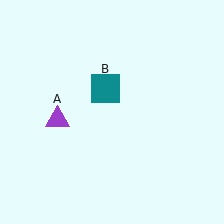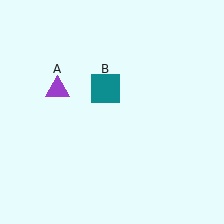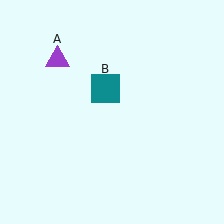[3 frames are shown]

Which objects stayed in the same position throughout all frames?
Teal square (object B) remained stationary.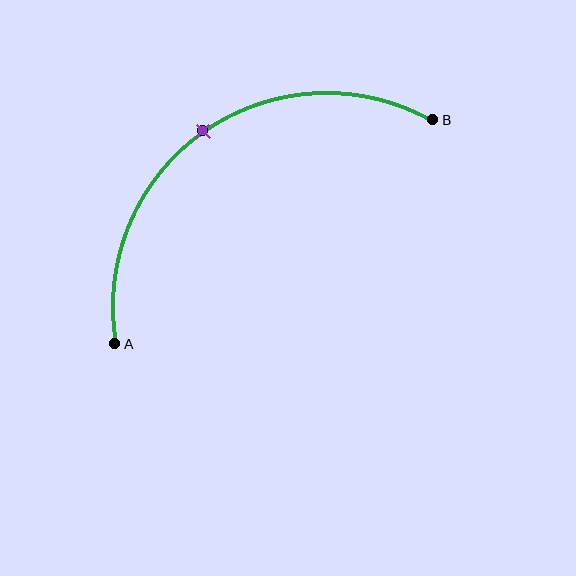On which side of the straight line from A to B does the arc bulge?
The arc bulges above and to the left of the straight line connecting A and B.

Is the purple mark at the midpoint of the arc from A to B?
Yes. The purple mark lies on the arc at equal arc-length from both A and B — it is the arc midpoint.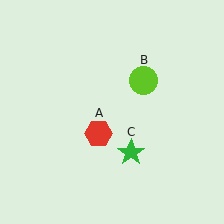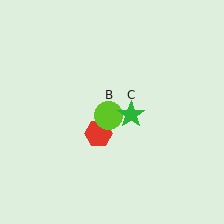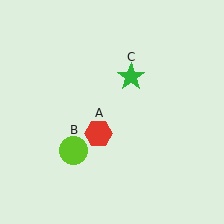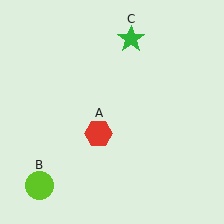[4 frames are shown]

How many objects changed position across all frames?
2 objects changed position: lime circle (object B), green star (object C).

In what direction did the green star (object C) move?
The green star (object C) moved up.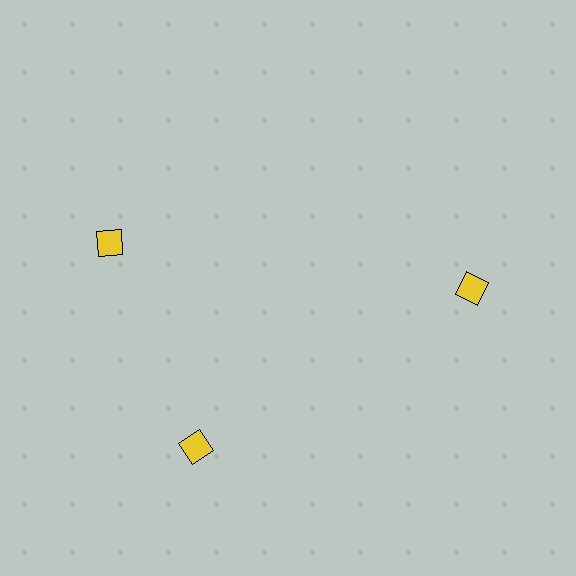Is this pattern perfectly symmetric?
No. The 3 yellow diamonds are arranged in a ring, but one element near the 11 o'clock position is rotated out of alignment along the ring, breaking the 3-fold rotational symmetry.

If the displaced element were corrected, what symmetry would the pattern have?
It would have 3-fold rotational symmetry — the pattern would map onto itself every 120 degrees.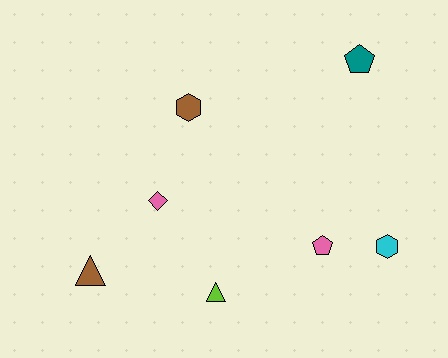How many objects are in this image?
There are 7 objects.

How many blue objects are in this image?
There are no blue objects.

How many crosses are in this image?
There are no crosses.